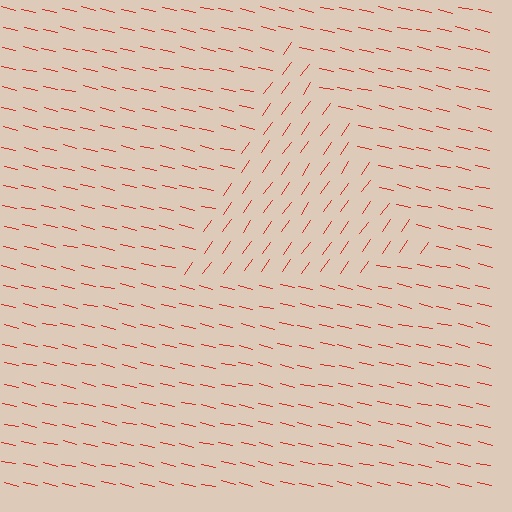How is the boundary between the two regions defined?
The boundary is defined purely by a change in line orientation (approximately 68 degrees difference). All lines are the same color and thickness.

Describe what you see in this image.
The image is filled with small red line segments. A triangle region in the image has lines oriented differently from the surrounding lines, creating a visible texture boundary.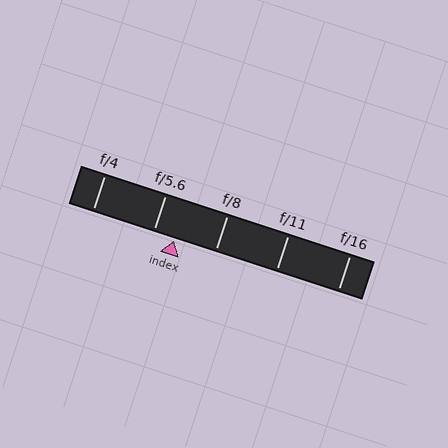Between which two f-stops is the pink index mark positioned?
The index mark is between f/5.6 and f/8.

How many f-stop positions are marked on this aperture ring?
There are 5 f-stop positions marked.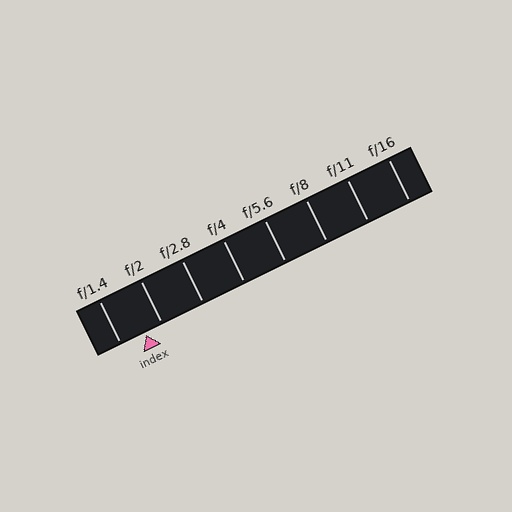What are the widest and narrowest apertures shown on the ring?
The widest aperture shown is f/1.4 and the narrowest is f/16.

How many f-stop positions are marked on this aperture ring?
There are 8 f-stop positions marked.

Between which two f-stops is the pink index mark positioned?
The index mark is between f/1.4 and f/2.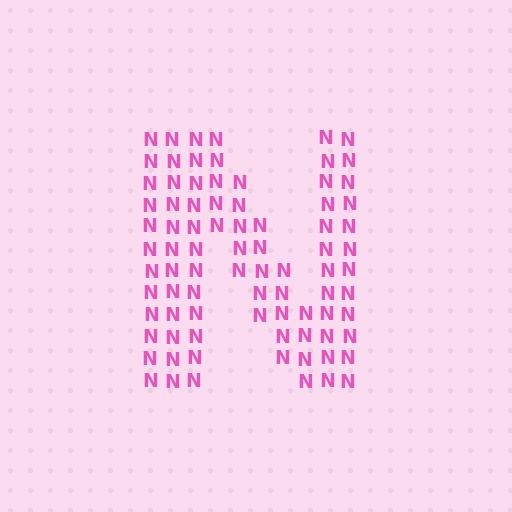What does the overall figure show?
The overall figure shows the letter N.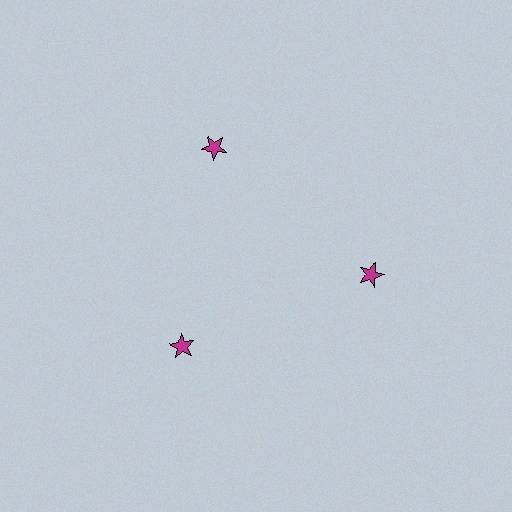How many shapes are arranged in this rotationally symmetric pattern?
There are 3 shapes, arranged in 3 groups of 1.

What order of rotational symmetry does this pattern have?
This pattern has 3-fold rotational symmetry.